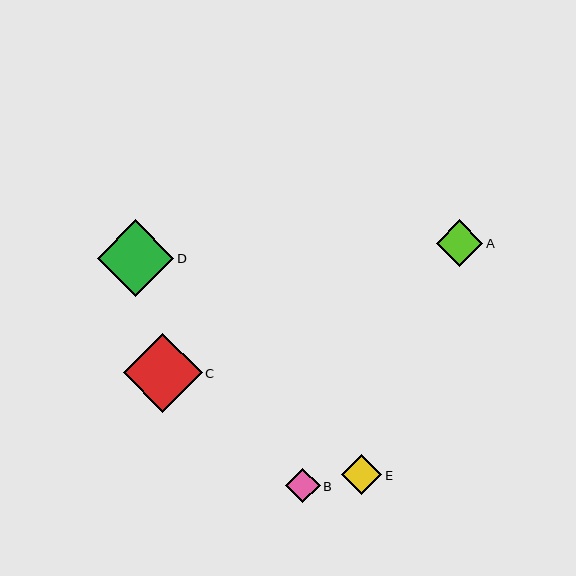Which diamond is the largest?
Diamond C is the largest with a size of approximately 79 pixels.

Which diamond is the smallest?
Diamond B is the smallest with a size of approximately 34 pixels.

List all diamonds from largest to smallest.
From largest to smallest: C, D, A, E, B.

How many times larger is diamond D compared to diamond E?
Diamond D is approximately 1.9 times the size of diamond E.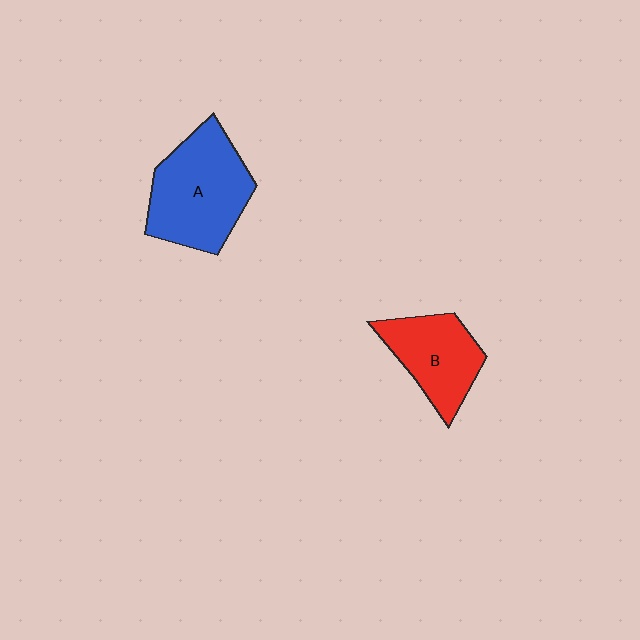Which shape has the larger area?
Shape A (blue).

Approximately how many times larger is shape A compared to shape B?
Approximately 1.4 times.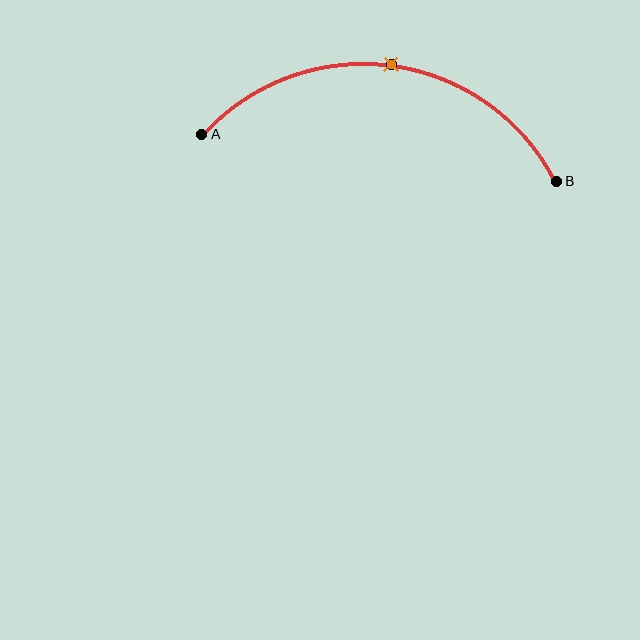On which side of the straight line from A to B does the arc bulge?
The arc bulges above the straight line connecting A and B.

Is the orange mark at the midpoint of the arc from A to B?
Yes. The orange mark lies on the arc at equal arc-length from both A and B — it is the arc midpoint.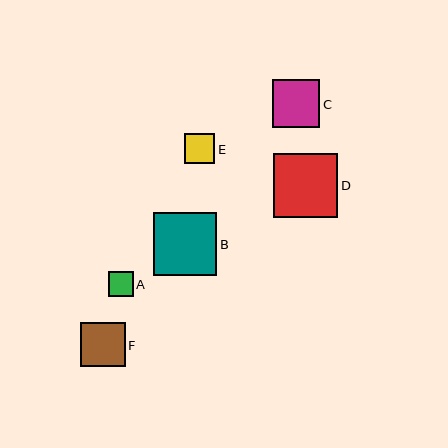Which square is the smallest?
Square A is the smallest with a size of approximately 25 pixels.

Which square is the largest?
Square D is the largest with a size of approximately 64 pixels.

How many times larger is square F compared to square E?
Square F is approximately 1.5 times the size of square E.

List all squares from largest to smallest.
From largest to smallest: D, B, C, F, E, A.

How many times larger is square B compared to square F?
Square B is approximately 1.4 times the size of square F.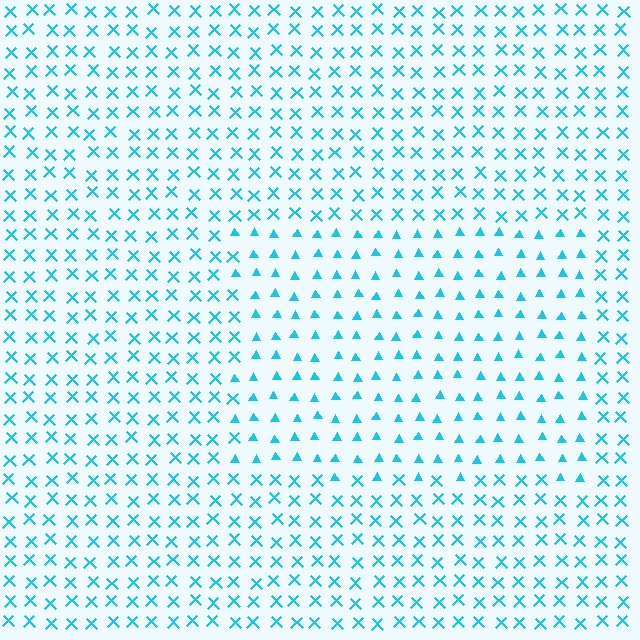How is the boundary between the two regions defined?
The boundary is defined by a change in element shape: triangles inside vs. X marks outside. All elements share the same color and spacing.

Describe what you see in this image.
The image is filled with small cyan elements arranged in a uniform grid. A rectangle-shaped region contains triangles, while the surrounding area contains X marks. The boundary is defined purely by the change in element shape.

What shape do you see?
I see a rectangle.